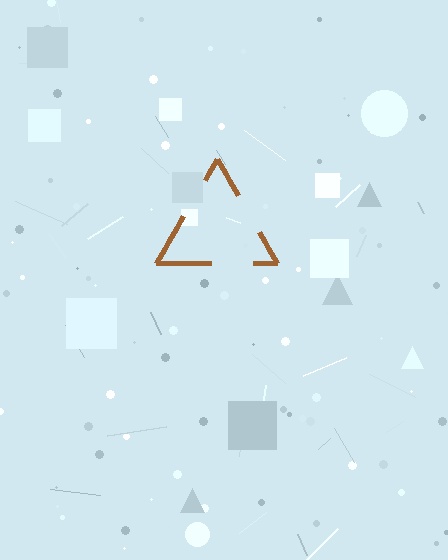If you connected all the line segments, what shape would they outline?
They would outline a triangle.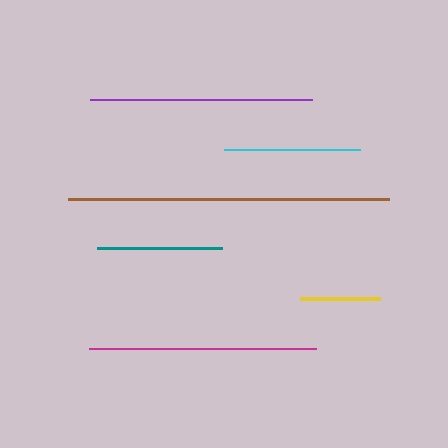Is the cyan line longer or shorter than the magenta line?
The magenta line is longer than the cyan line.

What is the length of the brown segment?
The brown segment is approximately 320 pixels long.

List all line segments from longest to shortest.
From longest to shortest: brown, magenta, purple, cyan, teal, yellow.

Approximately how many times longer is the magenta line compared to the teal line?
The magenta line is approximately 1.8 times the length of the teal line.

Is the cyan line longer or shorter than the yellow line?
The cyan line is longer than the yellow line.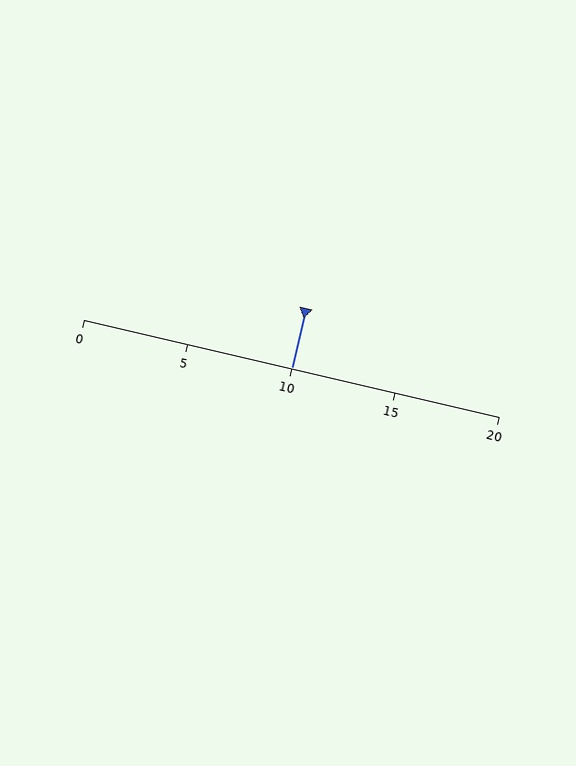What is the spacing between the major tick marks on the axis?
The major ticks are spaced 5 apart.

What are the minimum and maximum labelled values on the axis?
The axis runs from 0 to 20.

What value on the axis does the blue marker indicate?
The marker indicates approximately 10.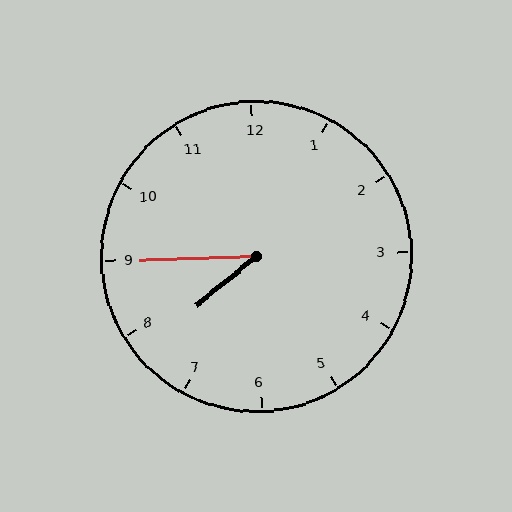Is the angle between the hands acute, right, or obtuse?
It is acute.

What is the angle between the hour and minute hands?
Approximately 38 degrees.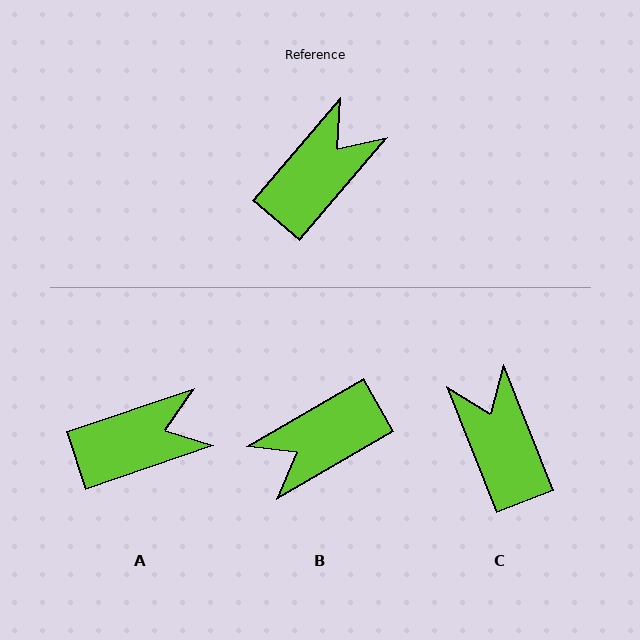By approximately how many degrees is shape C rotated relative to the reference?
Approximately 62 degrees counter-clockwise.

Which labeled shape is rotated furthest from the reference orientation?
B, about 161 degrees away.